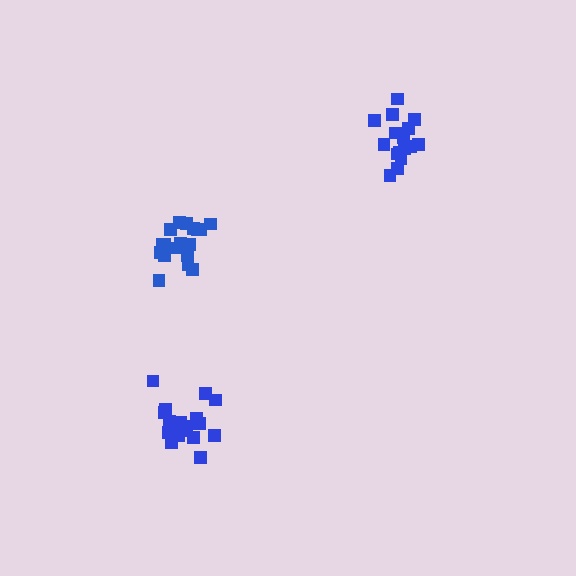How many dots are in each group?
Group 1: 16 dots, Group 2: 18 dots, Group 3: 18 dots (52 total).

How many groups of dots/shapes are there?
There are 3 groups.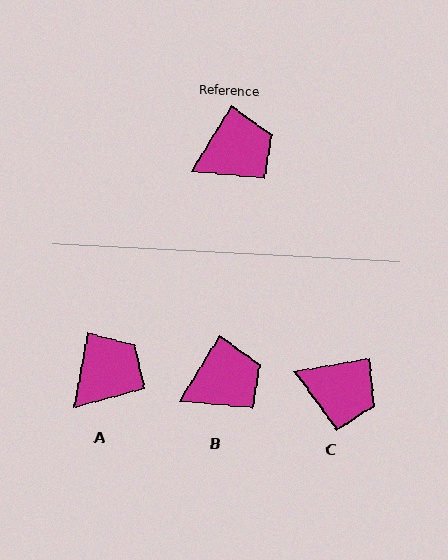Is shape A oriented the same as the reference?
No, it is off by about 21 degrees.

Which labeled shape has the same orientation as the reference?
B.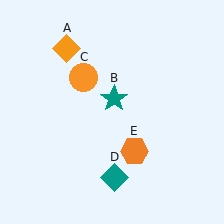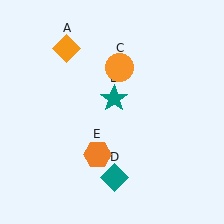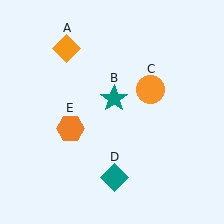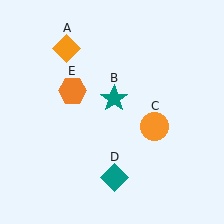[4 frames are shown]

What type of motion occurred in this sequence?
The orange circle (object C), orange hexagon (object E) rotated clockwise around the center of the scene.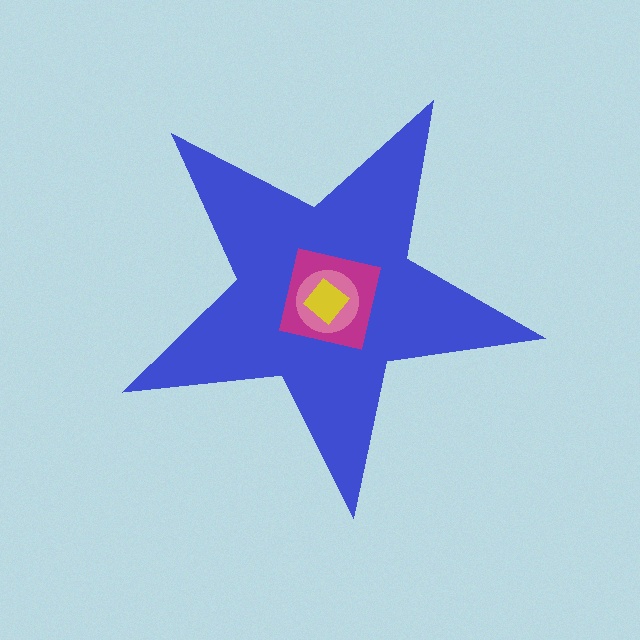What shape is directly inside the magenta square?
The pink circle.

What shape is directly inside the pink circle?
The yellow diamond.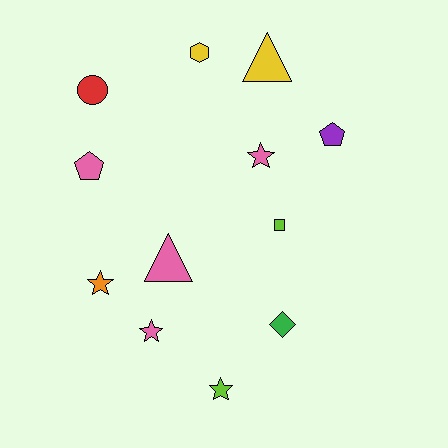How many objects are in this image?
There are 12 objects.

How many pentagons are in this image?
There are 2 pentagons.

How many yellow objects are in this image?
There are 2 yellow objects.